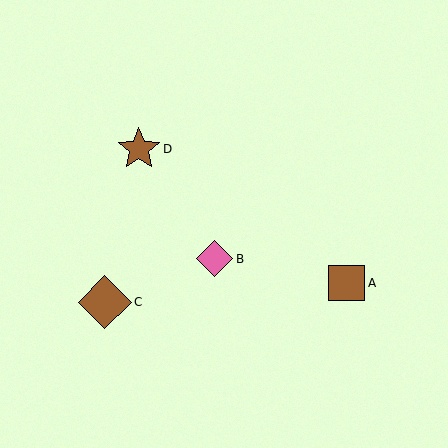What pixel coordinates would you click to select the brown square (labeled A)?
Click at (347, 283) to select the brown square A.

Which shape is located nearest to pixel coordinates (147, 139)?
The brown star (labeled D) at (139, 149) is nearest to that location.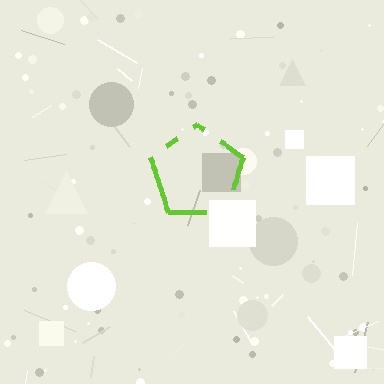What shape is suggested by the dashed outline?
The dashed outline suggests a pentagon.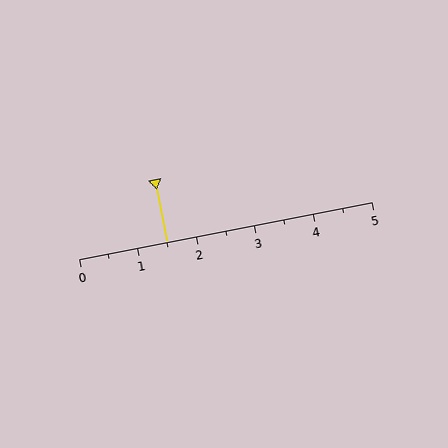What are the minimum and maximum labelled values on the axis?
The axis runs from 0 to 5.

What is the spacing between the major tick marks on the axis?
The major ticks are spaced 1 apart.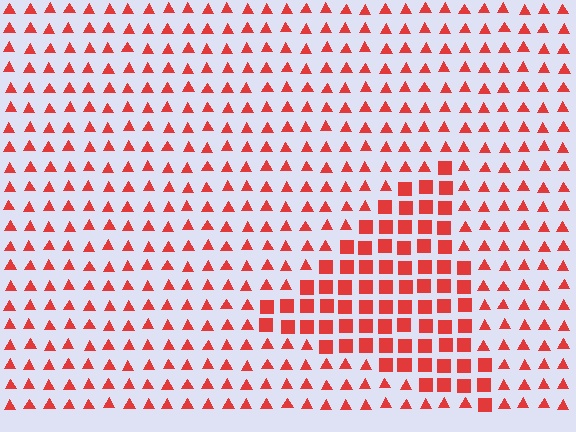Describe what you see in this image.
The image is filled with small red elements arranged in a uniform grid. A triangle-shaped region contains squares, while the surrounding area contains triangles. The boundary is defined purely by the change in element shape.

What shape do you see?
I see a triangle.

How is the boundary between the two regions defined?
The boundary is defined by a change in element shape: squares inside vs. triangles outside. All elements share the same color and spacing.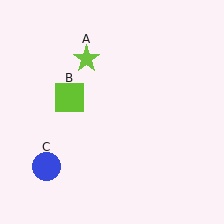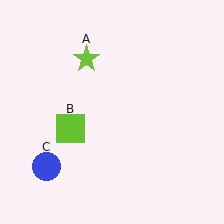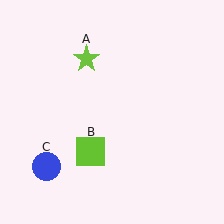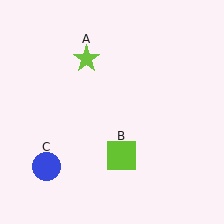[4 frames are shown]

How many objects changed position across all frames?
1 object changed position: lime square (object B).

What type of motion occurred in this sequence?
The lime square (object B) rotated counterclockwise around the center of the scene.